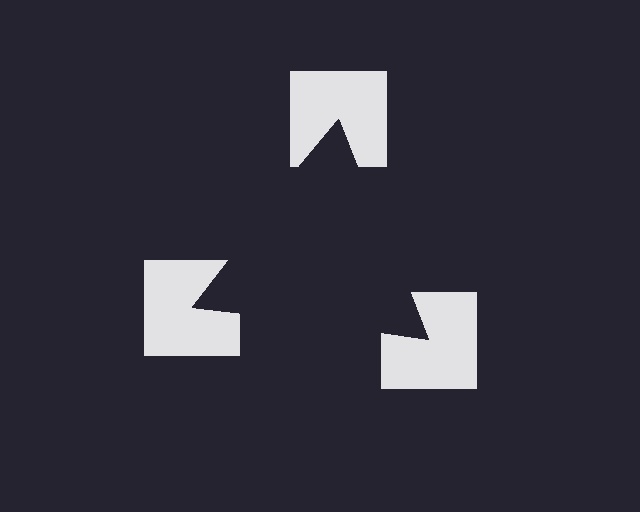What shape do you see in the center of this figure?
An illusory triangle — its edges are inferred from the aligned wedge cuts in the notched squares, not physically drawn.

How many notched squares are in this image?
There are 3 — one at each vertex of the illusory triangle.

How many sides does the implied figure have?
3 sides.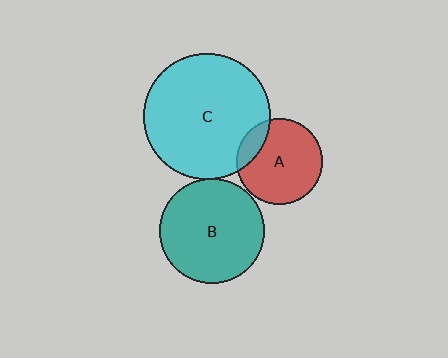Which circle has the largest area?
Circle C (cyan).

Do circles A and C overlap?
Yes.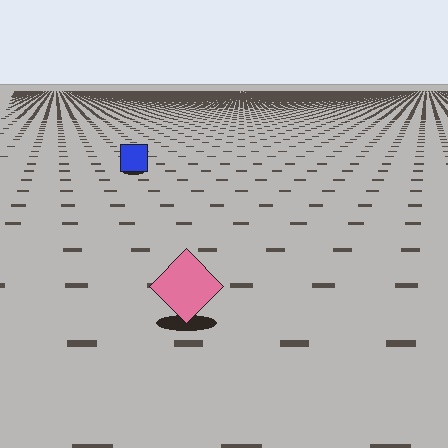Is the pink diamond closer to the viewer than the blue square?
Yes. The pink diamond is closer — you can tell from the texture gradient: the ground texture is coarser near it.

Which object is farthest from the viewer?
The blue square is farthest from the viewer. It appears smaller and the ground texture around it is denser.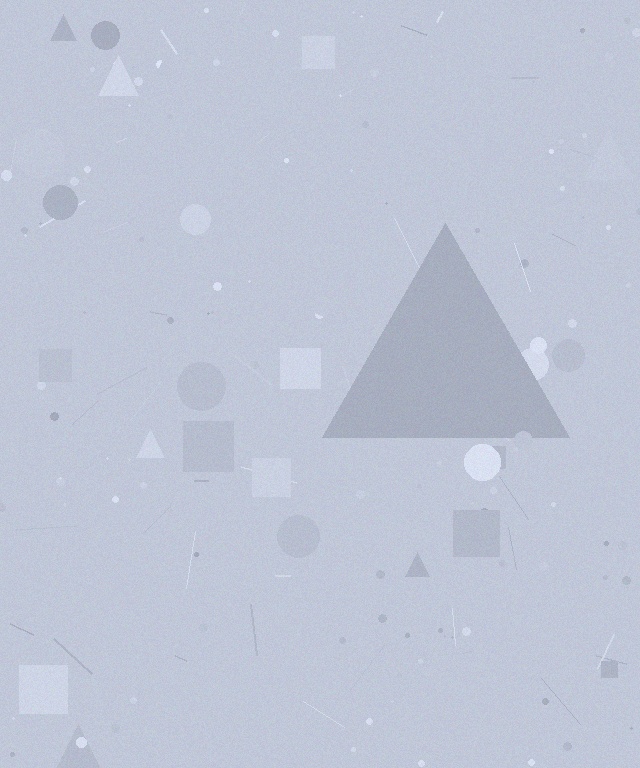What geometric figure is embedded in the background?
A triangle is embedded in the background.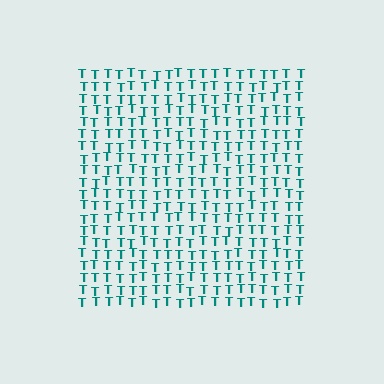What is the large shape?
The large shape is a square.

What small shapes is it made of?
It is made of small letter T's.